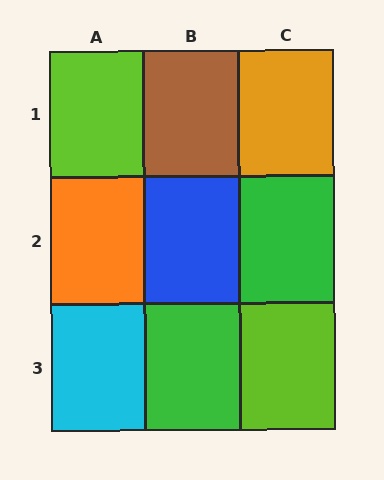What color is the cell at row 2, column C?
Green.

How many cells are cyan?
1 cell is cyan.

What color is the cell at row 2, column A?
Orange.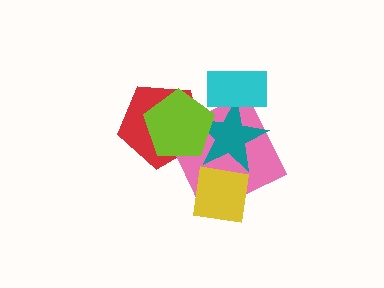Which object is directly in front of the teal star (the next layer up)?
The lime pentagon is directly in front of the teal star.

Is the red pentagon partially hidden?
Yes, it is partially covered by another shape.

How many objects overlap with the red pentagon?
3 objects overlap with the red pentagon.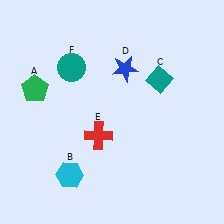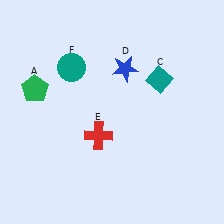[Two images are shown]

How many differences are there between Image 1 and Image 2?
There is 1 difference between the two images.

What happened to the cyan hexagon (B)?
The cyan hexagon (B) was removed in Image 2. It was in the bottom-left area of Image 1.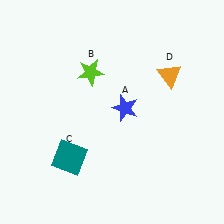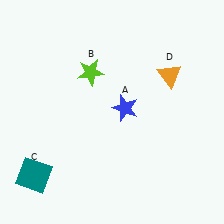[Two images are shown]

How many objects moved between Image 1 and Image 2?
1 object moved between the two images.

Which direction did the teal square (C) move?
The teal square (C) moved left.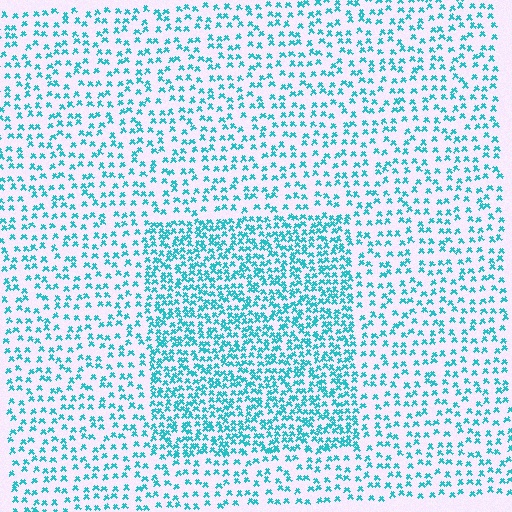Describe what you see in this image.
The image contains small cyan elements arranged at two different densities. A rectangle-shaped region is visible where the elements are more densely packed than the surrounding area.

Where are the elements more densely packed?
The elements are more densely packed inside the rectangle boundary.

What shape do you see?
I see a rectangle.